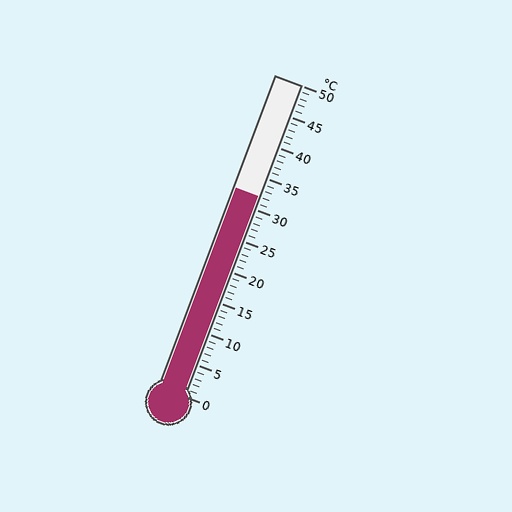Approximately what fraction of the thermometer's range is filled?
The thermometer is filled to approximately 65% of its range.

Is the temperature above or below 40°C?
The temperature is below 40°C.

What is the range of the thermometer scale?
The thermometer scale ranges from 0°C to 50°C.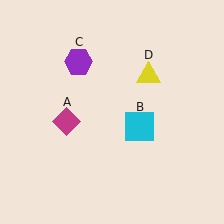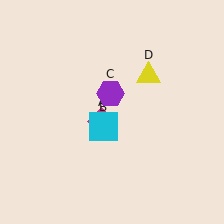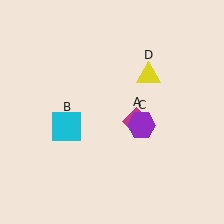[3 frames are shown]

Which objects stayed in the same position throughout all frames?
Yellow triangle (object D) remained stationary.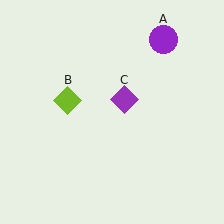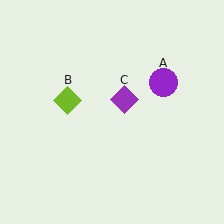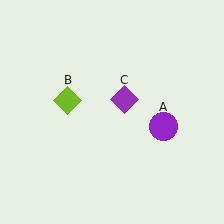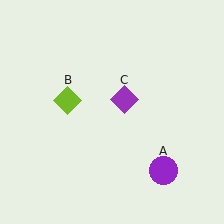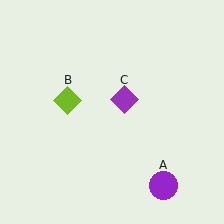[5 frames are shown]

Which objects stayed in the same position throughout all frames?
Lime diamond (object B) and purple diamond (object C) remained stationary.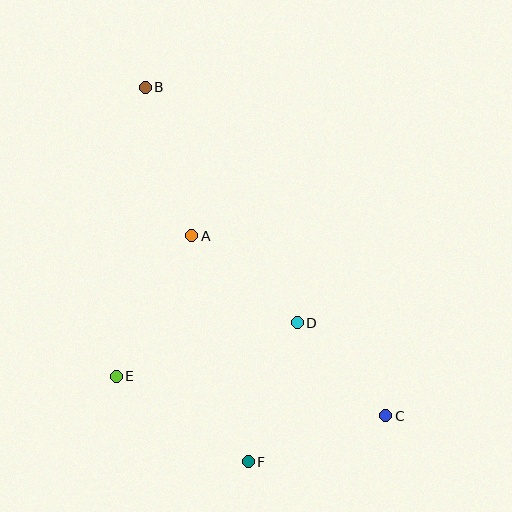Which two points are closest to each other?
Points C and D are closest to each other.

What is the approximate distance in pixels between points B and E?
The distance between B and E is approximately 290 pixels.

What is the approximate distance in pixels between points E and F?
The distance between E and F is approximately 157 pixels.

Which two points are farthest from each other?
Points B and C are farthest from each other.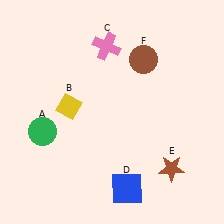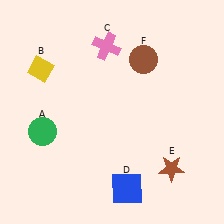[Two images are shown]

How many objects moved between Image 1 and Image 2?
1 object moved between the two images.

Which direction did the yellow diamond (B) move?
The yellow diamond (B) moved up.